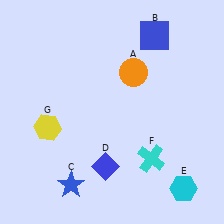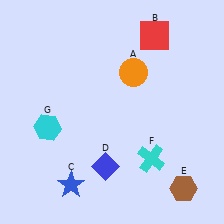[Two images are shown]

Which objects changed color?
B changed from blue to red. E changed from cyan to brown. G changed from yellow to cyan.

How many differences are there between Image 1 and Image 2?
There are 3 differences between the two images.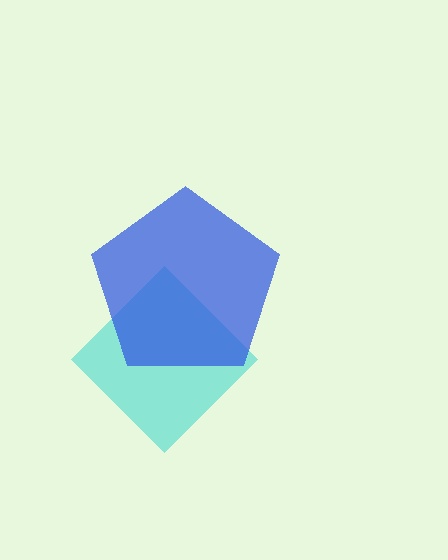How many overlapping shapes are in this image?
There are 2 overlapping shapes in the image.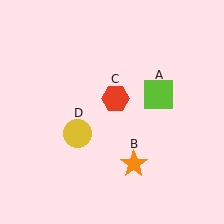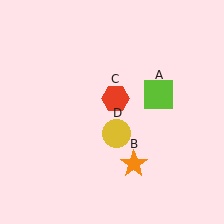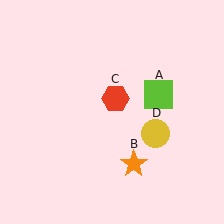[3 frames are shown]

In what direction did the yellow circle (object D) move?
The yellow circle (object D) moved right.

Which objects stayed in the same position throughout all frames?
Lime square (object A) and orange star (object B) and red hexagon (object C) remained stationary.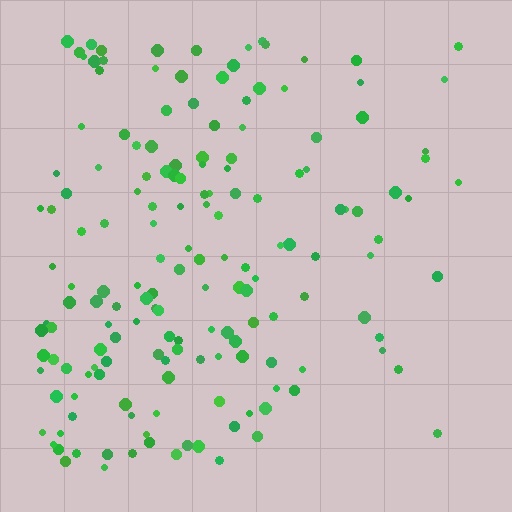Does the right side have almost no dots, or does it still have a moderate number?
Still a moderate number, just noticeably fewer than the left.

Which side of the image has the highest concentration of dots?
The left.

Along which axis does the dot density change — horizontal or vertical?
Horizontal.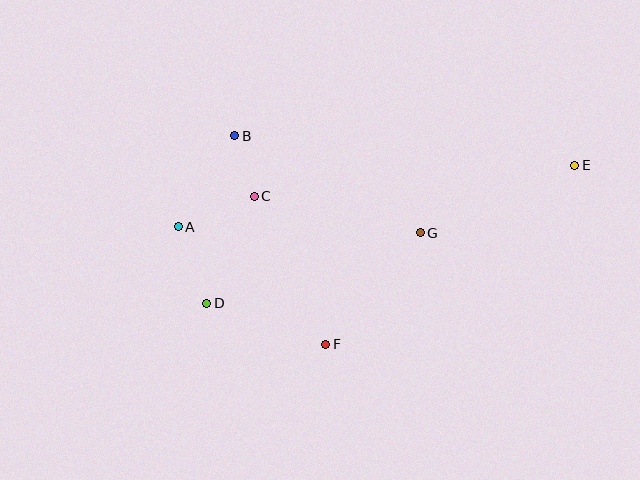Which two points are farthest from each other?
Points A and E are farthest from each other.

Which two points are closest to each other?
Points B and C are closest to each other.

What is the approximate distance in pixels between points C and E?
The distance between C and E is approximately 322 pixels.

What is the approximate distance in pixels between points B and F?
The distance between B and F is approximately 227 pixels.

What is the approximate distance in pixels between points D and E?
The distance between D and E is approximately 393 pixels.